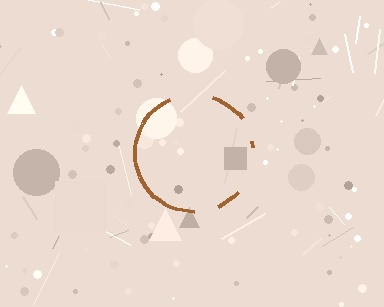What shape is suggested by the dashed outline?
The dashed outline suggests a circle.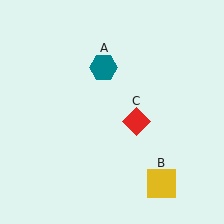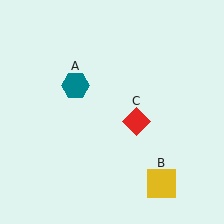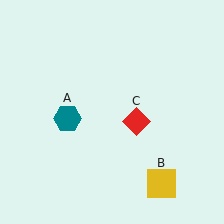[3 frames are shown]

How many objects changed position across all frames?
1 object changed position: teal hexagon (object A).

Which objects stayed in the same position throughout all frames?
Yellow square (object B) and red diamond (object C) remained stationary.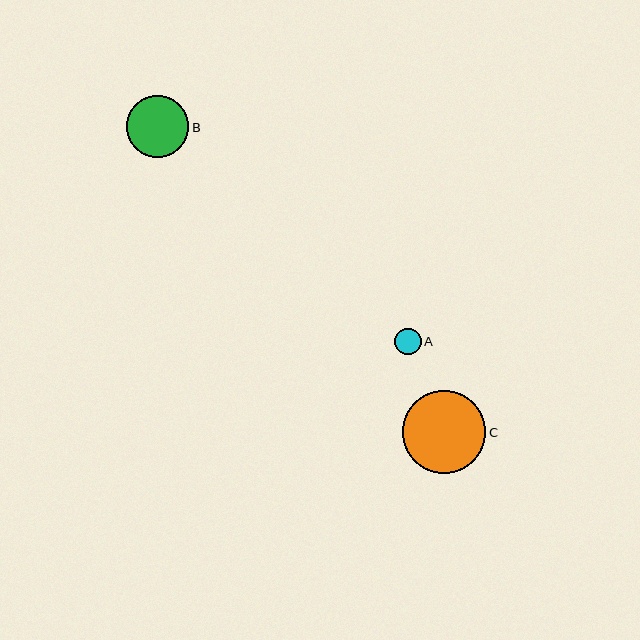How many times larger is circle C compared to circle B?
Circle C is approximately 1.3 times the size of circle B.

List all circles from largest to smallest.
From largest to smallest: C, B, A.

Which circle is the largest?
Circle C is the largest with a size of approximately 83 pixels.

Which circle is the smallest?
Circle A is the smallest with a size of approximately 26 pixels.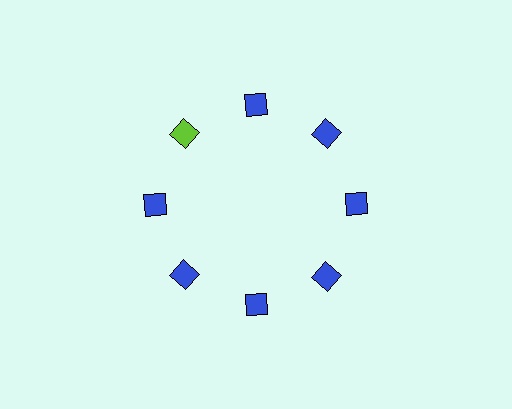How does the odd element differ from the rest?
It has a different color: lime instead of blue.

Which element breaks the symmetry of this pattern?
The lime square at roughly the 10 o'clock position breaks the symmetry. All other shapes are blue squares.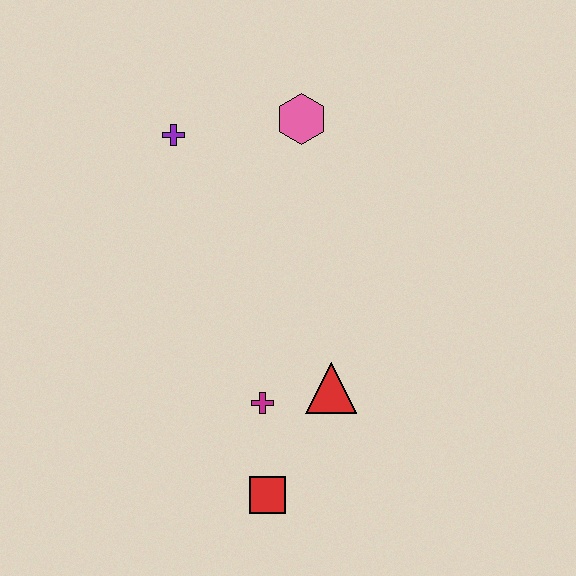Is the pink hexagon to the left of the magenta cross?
No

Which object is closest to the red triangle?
The magenta cross is closest to the red triangle.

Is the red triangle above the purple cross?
No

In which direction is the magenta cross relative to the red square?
The magenta cross is above the red square.